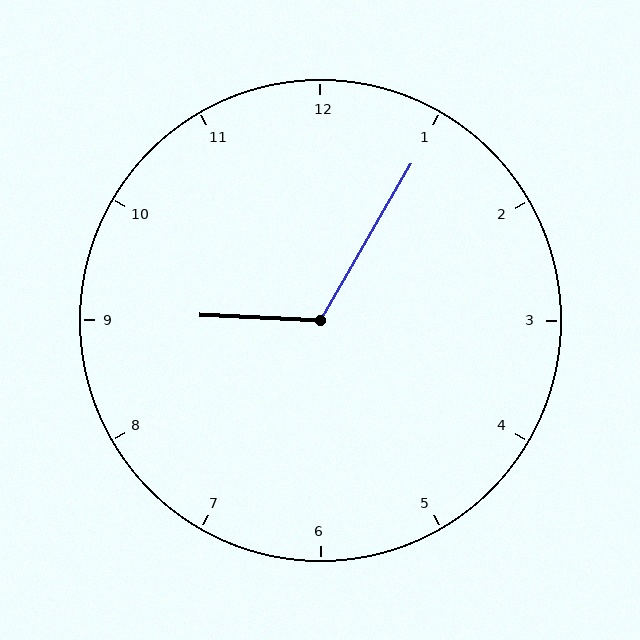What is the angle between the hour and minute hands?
Approximately 118 degrees.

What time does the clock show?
9:05.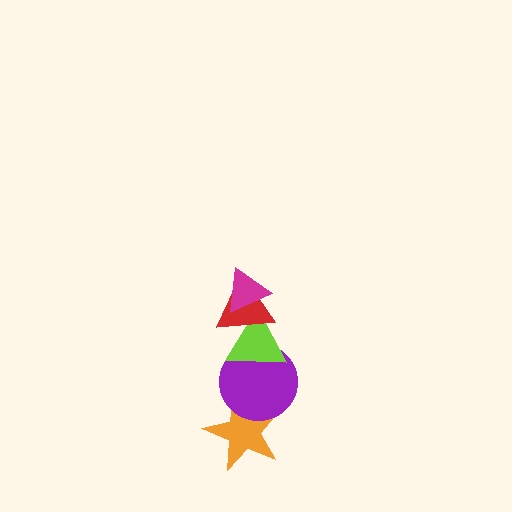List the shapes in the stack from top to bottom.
From top to bottom: the magenta triangle, the red triangle, the lime triangle, the purple circle, the orange star.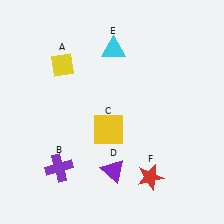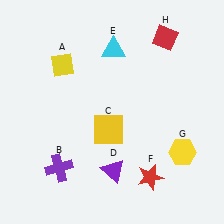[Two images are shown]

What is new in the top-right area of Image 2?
A red diamond (H) was added in the top-right area of Image 2.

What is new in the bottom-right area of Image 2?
A yellow hexagon (G) was added in the bottom-right area of Image 2.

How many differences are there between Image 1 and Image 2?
There are 2 differences between the two images.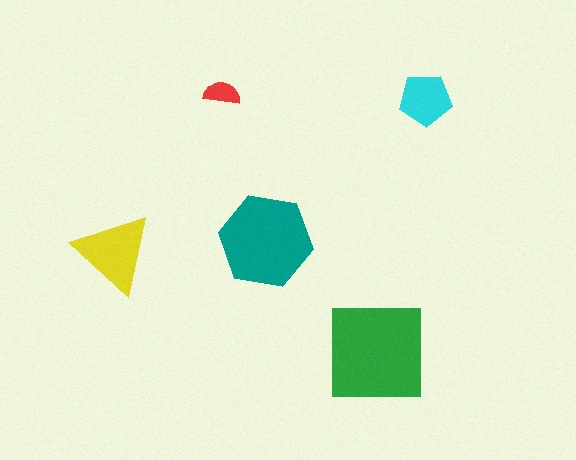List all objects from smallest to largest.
The red semicircle, the cyan pentagon, the yellow triangle, the teal hexagon, the green square.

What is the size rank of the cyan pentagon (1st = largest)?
4th.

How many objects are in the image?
There are 5 objects in the image.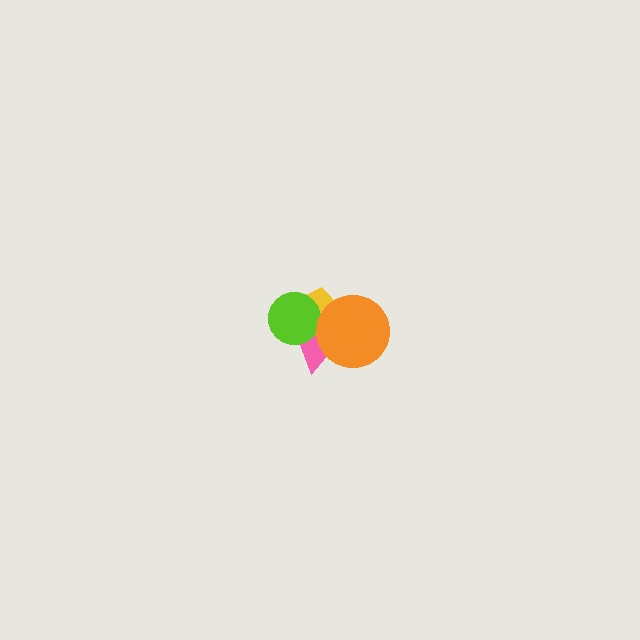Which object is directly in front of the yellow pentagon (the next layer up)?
The lime circle is directly in front of the yellow pentagon.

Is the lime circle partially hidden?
No, no other shape covers it.